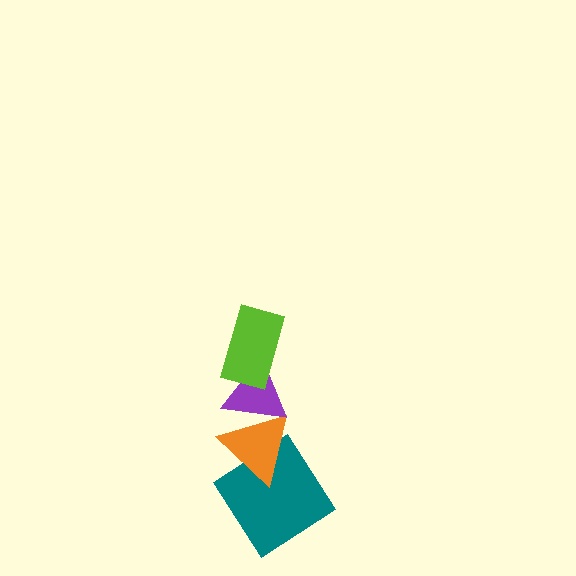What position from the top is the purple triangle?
The purple triangle is 2nd from the top.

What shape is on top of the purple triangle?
The lime rectangle is on top of the purple triangle.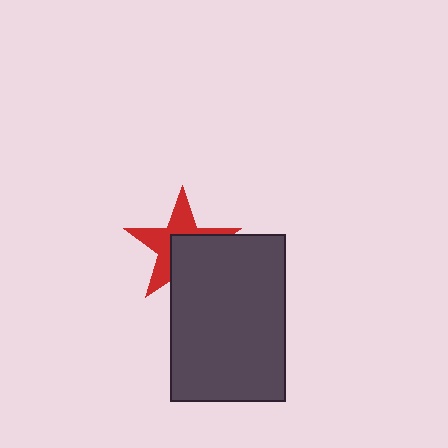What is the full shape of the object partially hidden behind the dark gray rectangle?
The partially hidden object is a red star.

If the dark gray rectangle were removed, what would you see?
You would see the complete red star.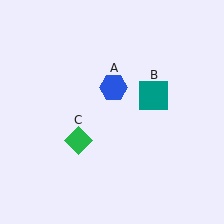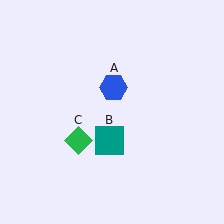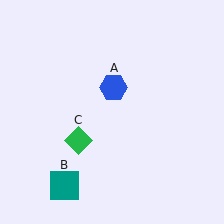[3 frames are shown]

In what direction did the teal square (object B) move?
The teal square (object B) moved down and to the left.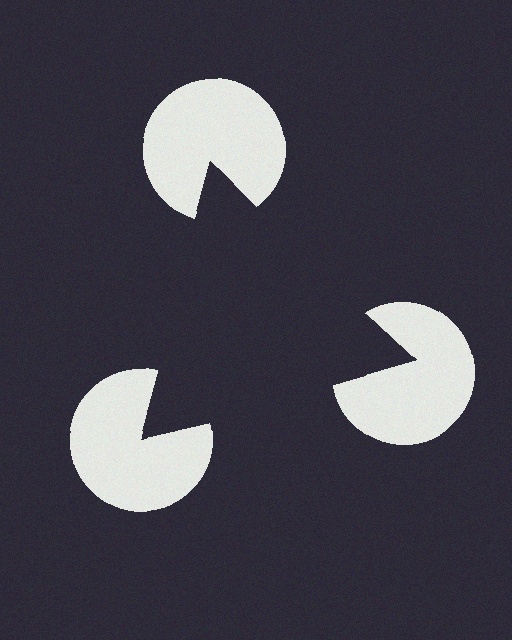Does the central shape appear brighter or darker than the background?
It typically appears slightly darker than the background, even though no actual brightness change is drawn.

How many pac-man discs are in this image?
There are 3 — one at each vertex of the illusory triangle.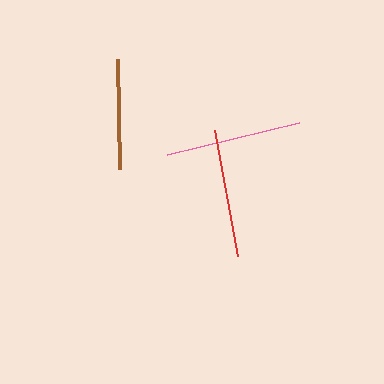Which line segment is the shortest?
The brown line is the shortest at approximately 110 pixels.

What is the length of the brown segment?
The brown segment is approximately 110 pixels long.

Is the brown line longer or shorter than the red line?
The red line is longer than the brown line.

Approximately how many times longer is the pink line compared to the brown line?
The pink line is approximately 1.2 times the length of the brown line.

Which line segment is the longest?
The pink line is the longest at approximately 136 pixels.